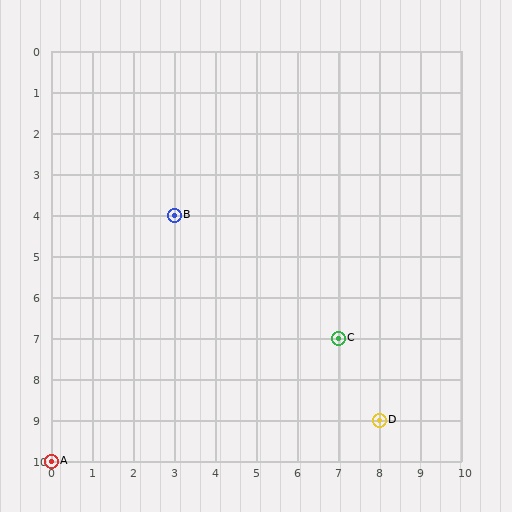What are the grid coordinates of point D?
Point D is at grid coordinates (8, 9).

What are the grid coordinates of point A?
Point A is at grid coordinates (0, 10).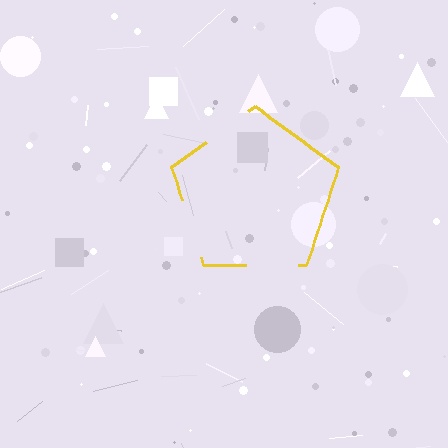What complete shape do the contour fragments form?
The contour fragments form a pentagon.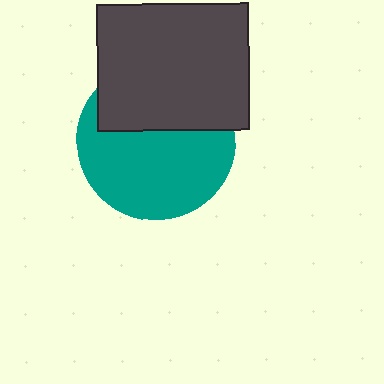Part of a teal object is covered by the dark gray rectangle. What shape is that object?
It is a circle.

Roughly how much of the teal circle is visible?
About half of it is visible (roughly 60%).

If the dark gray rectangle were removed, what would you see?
You would see the complete teal circle.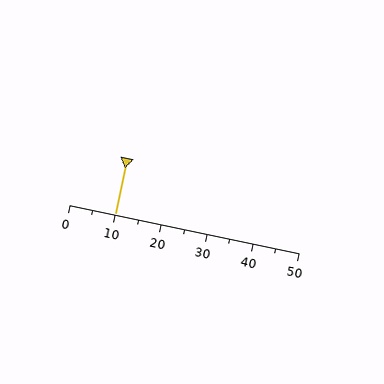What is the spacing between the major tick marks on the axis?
The major ticks are spaced 10 apart.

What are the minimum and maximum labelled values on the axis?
The axis runs from 0 to 50.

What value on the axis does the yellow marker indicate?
The marker indicates approximately 10.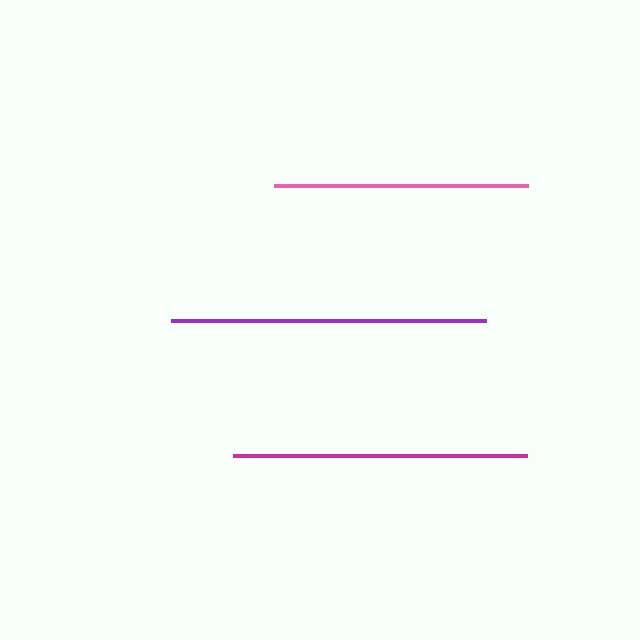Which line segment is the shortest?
The pink line is the shortest at approximately 254 pixels.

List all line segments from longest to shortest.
From longest to shortest: purple, magenta, pink.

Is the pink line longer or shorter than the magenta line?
The magenta line is longer than the pink line.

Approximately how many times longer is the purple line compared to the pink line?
The purple line is approximately 1.2 times the length of the pink line.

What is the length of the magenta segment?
The magenta segment is approximately 294 pixels long.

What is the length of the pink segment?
The pink segment is approximately 254 pixels long.